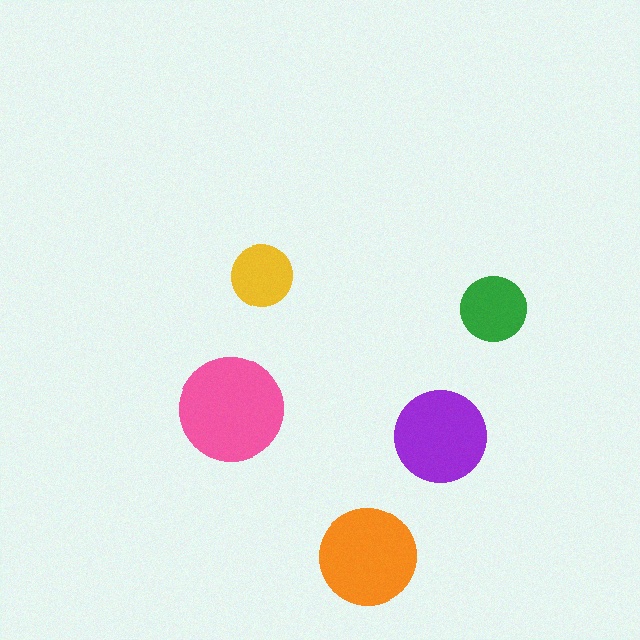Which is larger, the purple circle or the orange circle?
The orange one.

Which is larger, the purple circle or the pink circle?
The pink one.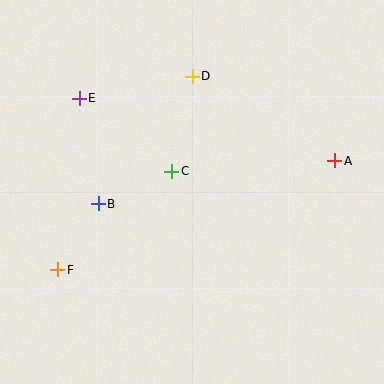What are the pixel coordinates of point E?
Point E is at (79, 98).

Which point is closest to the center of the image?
Point C at (172, 171) is closest to the center.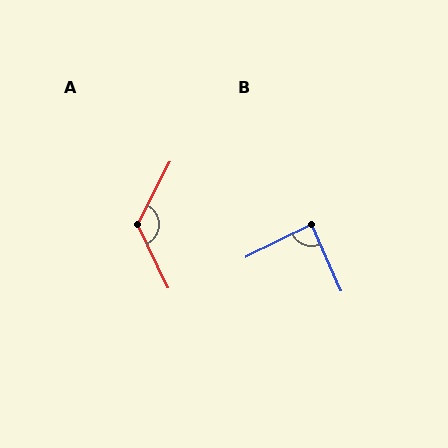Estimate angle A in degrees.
Approximately 127 degrees.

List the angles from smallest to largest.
B (88°), A (127°).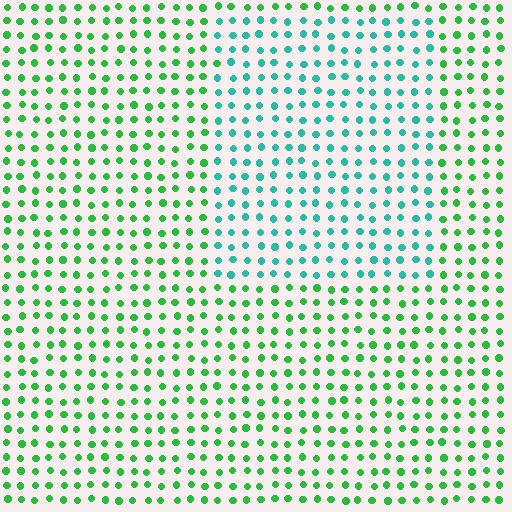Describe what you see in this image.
The image is filled with small green elements in a uniform arrangement. A rectangle-shaped region is visible where the elements are tinted to a slightly different hue, forming a subtle color boundary.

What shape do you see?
I see a rectangle.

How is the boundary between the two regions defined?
The boundary is defined purely by a slight shift in hue (about 43 degrees). Spacing, size, and orientation are identical on both sides.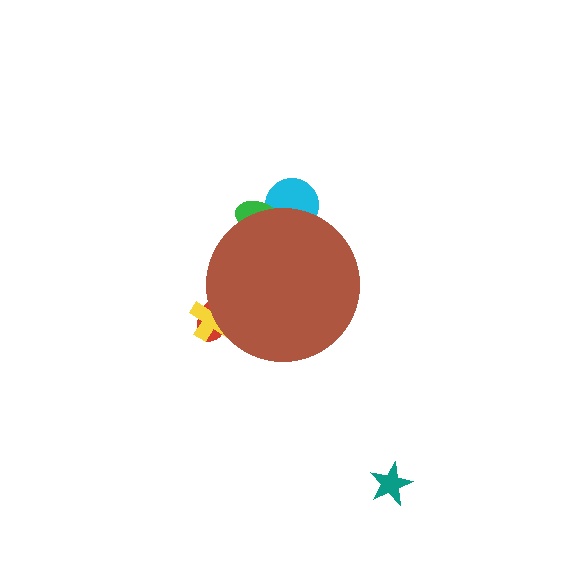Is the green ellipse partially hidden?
Yes, the green ellipse is partially hidden behind the brown circle.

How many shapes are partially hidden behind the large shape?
4 shapes are partially hidden.